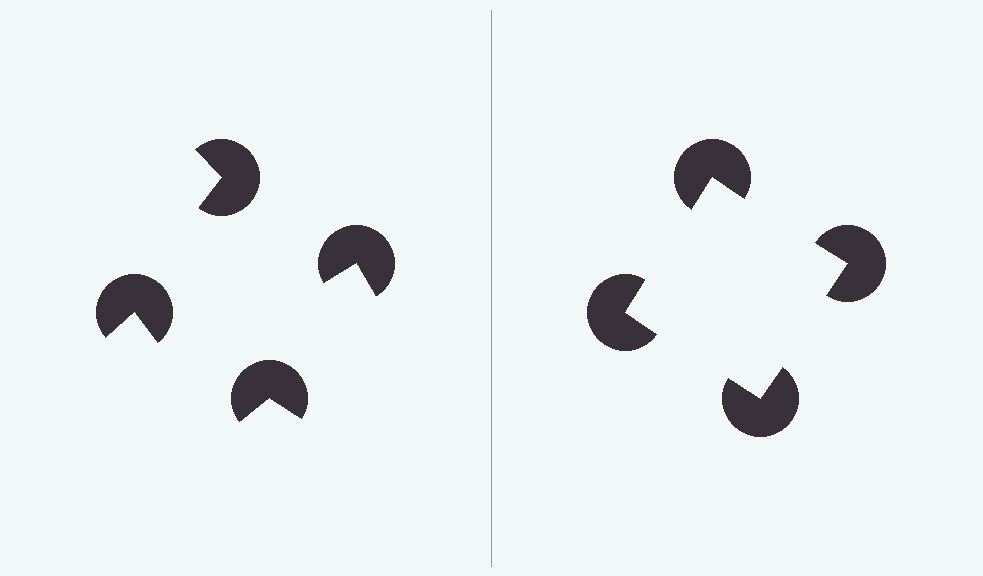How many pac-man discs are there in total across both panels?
8 — 4 on each side.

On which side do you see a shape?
An illusory square appears on the right side. On the left side the wedge cuts are rotated, so no coherent shape forms.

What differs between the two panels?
The pac-man discs are positioned identically on both sides; only the wedge orientations differ. On the right they align to a square; on the left they are misaligned.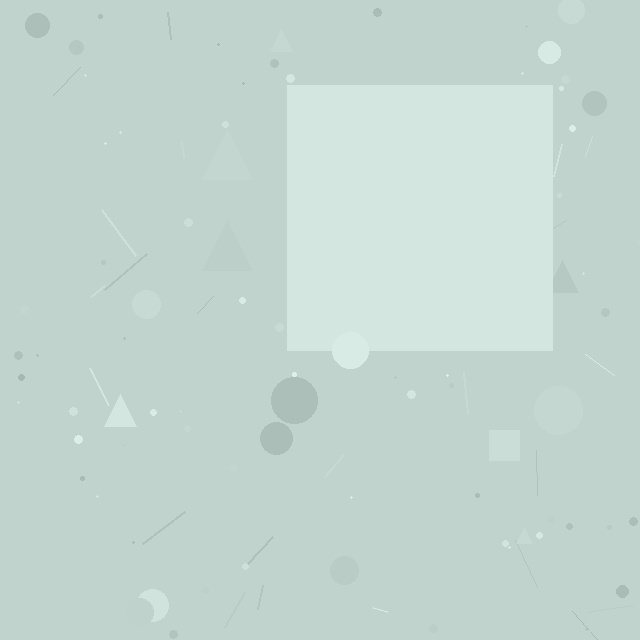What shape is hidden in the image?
A square is hidden in the image.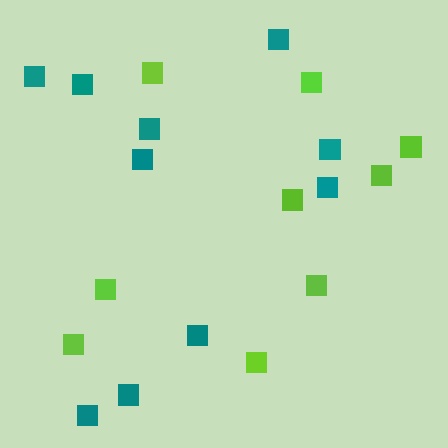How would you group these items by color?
There are 2 groups: one group of teal squares (10) and one group of lime squares (9).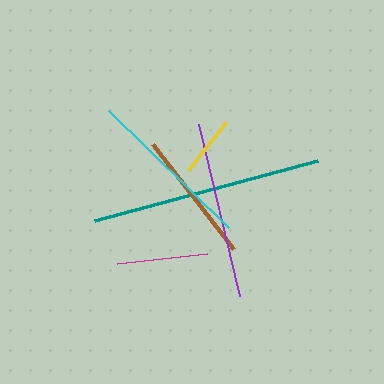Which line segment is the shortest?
The yellow line is the shortest at approximately 61 pixels.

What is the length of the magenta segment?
The magenta segment is approximately 91 pixels long.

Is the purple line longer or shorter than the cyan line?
The purple line is longer than the cyan line.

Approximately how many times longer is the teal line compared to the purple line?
The teal line is approximately 1.3 times the length of the purple line.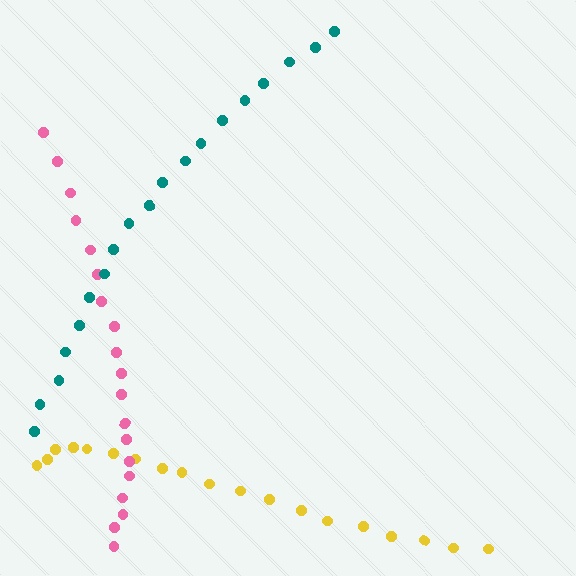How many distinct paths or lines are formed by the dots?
There are 3 distinct paths.